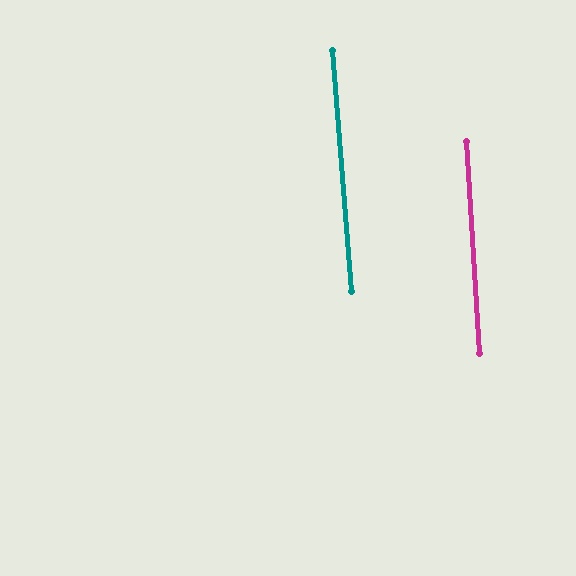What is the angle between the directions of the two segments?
Approximately 1 degree.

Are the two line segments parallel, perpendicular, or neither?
Parallel — their directions differ by only 0.8°.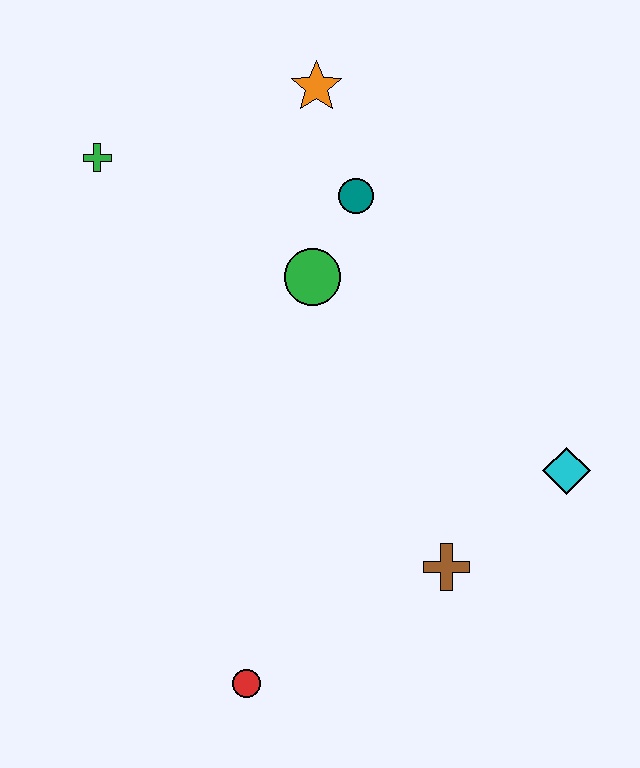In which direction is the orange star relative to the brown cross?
The orange star is above the brown cross.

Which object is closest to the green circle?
The teal circle is closest to the green circle.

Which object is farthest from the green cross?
The cyan diamond is farthest from the green cross.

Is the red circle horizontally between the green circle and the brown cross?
No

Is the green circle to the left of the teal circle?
Yes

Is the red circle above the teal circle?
No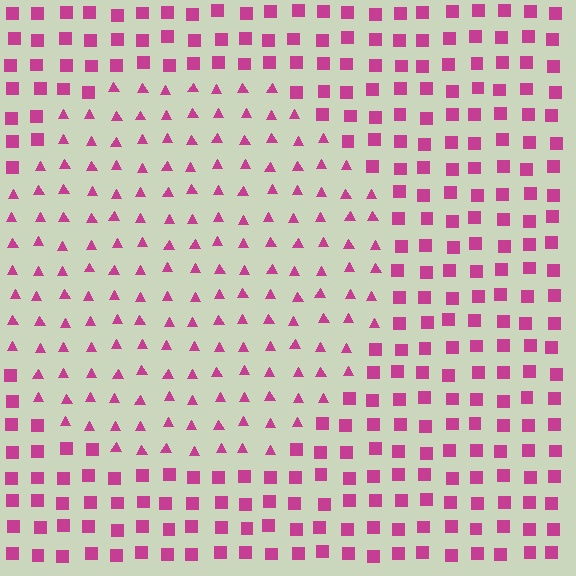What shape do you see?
I see a circle.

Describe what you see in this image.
The image is filled with small magenta elements arranged in a uniform grid. A circle-shaped region contains triangles, while the surrounding area contains squares. The boundary is defined purely by the change in element shape.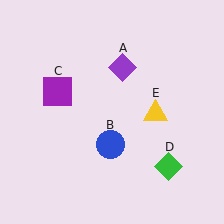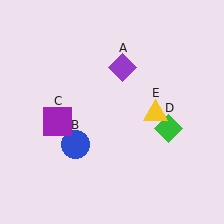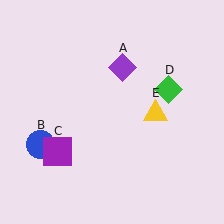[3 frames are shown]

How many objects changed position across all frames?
3 objects changed position: blue circle (object B), purple square (object C), green diamond (object D).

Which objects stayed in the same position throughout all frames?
Purple diamond (object A) and yellow triangle (object E) remained stationary.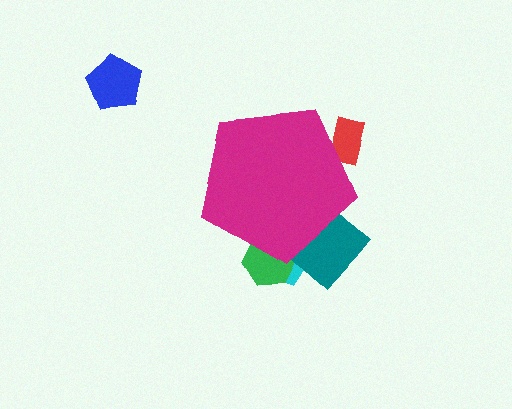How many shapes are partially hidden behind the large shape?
5 shapes are partially hidden.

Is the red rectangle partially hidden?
Yes, the red rectangle is partially hidden behind the magenta pentagon.